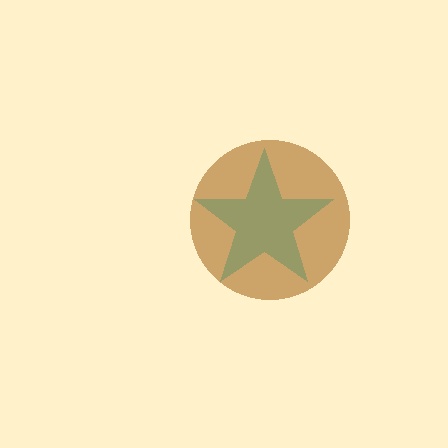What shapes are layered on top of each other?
The layered shapes are: a cyan star, a brown circle.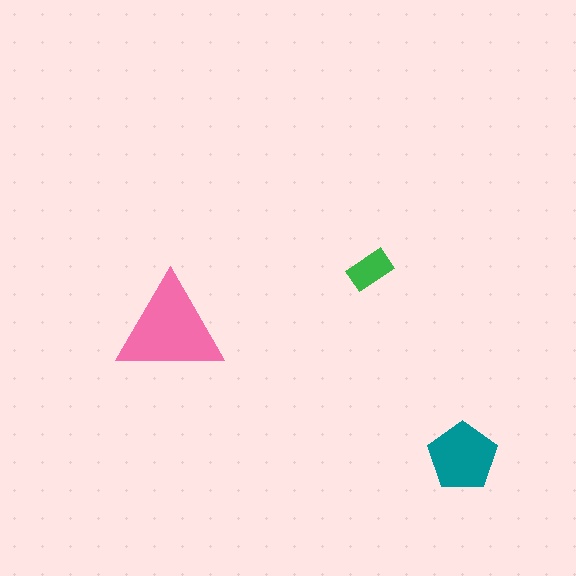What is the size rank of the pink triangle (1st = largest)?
1st.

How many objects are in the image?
There are 3 objects in the image.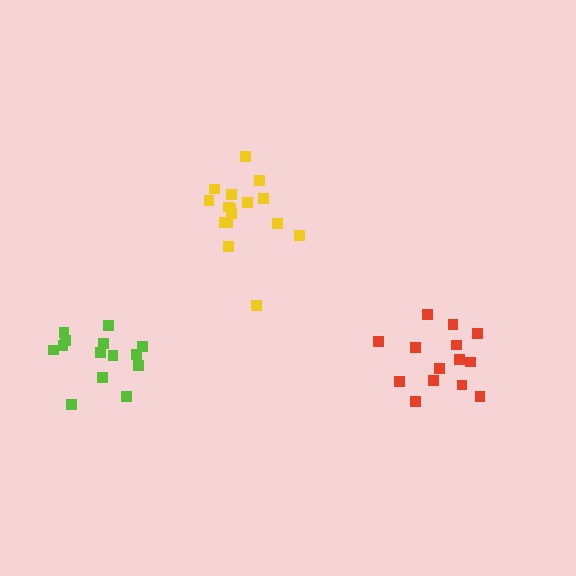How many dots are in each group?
Group 1: 14 dots, Group 2: 16 dots, Group 3: 14 dots (44 total).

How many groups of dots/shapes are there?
There are 3 groups.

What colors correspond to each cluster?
The clusters are colored: red, yellow, lime.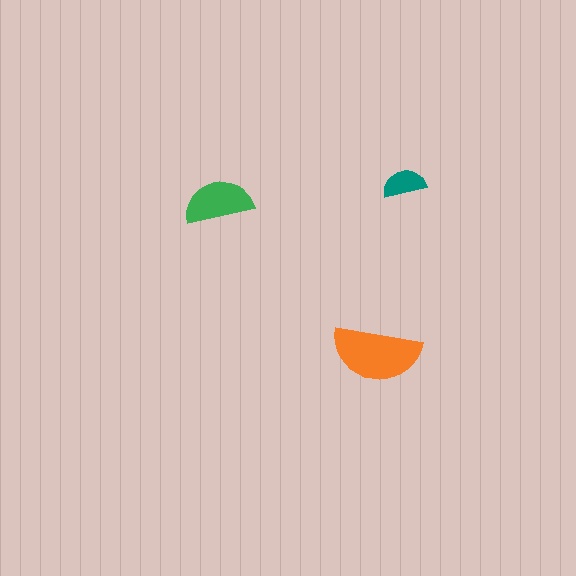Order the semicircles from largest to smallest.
the orange one, the green one, the teal one.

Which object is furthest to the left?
The green semicircle is leftmost.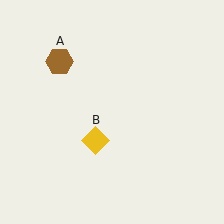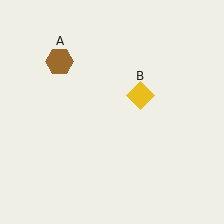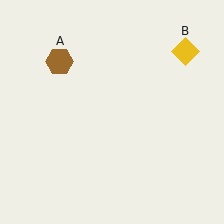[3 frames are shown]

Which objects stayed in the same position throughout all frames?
Brown hexagon (object A) remained stationary.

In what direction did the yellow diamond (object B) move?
The yellow diamond (object B) moved up and to the right.